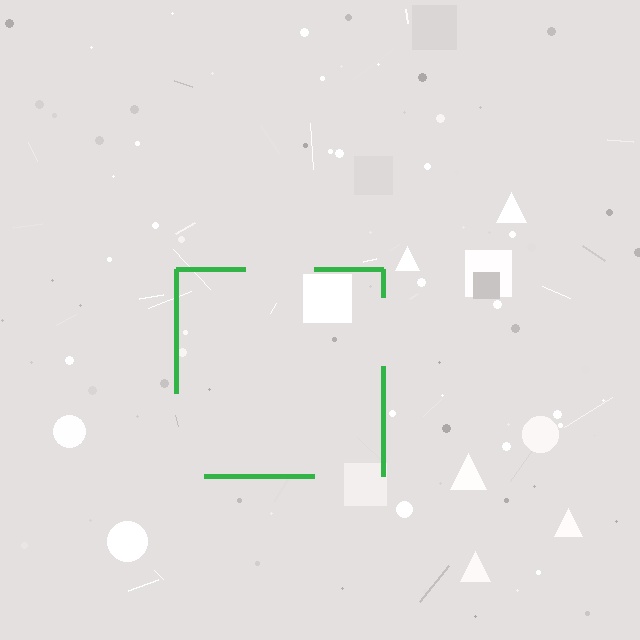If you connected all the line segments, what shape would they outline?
They would outline a square.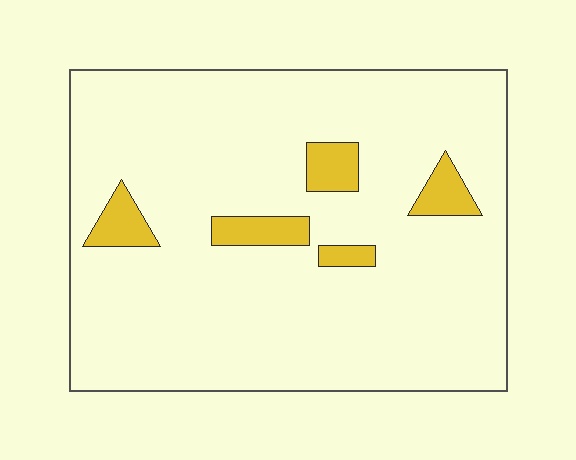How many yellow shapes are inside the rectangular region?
5.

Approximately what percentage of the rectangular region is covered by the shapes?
Approximately 10%.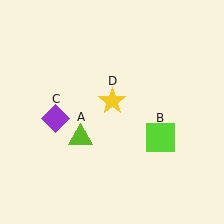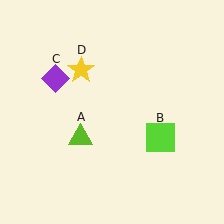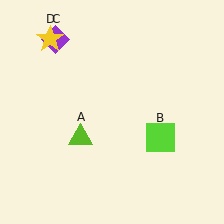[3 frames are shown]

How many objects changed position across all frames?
2 objects changed position: purple diamond (object C), yellow star (object D).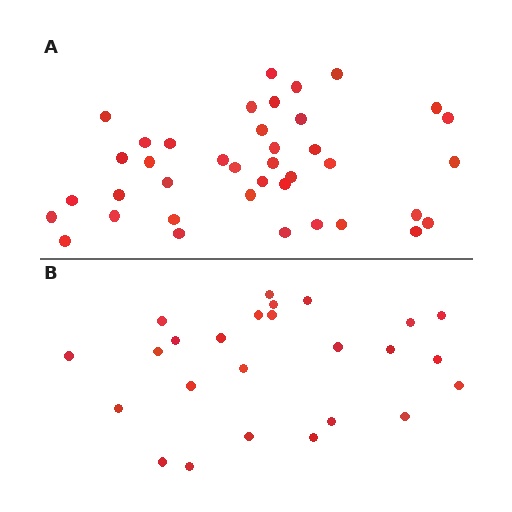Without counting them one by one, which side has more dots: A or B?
Region A (the top region) has more dots.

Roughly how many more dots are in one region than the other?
Region A has approximately 15 more dots than region B.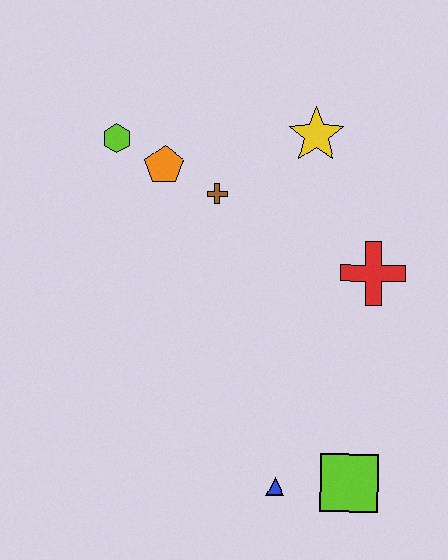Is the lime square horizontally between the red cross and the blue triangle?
Yes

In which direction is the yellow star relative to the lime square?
The yellow star is above the lime square.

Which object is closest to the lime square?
The blue triangle is closest to the lime square.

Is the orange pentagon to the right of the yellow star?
No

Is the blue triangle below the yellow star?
Yes